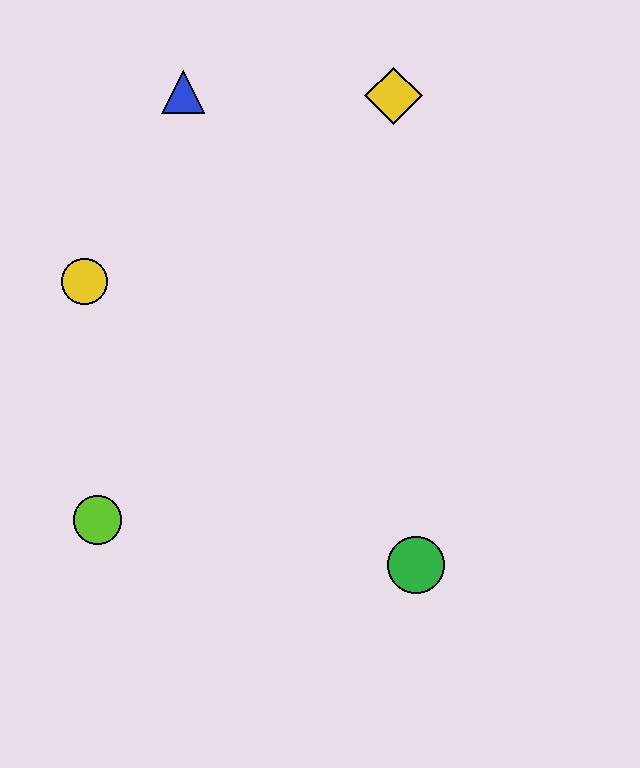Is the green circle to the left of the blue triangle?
No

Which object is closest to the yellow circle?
The blue triangle is closest to the yellow circle.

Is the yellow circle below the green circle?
No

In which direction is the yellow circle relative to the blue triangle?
The yellow circle is below the blue triangle.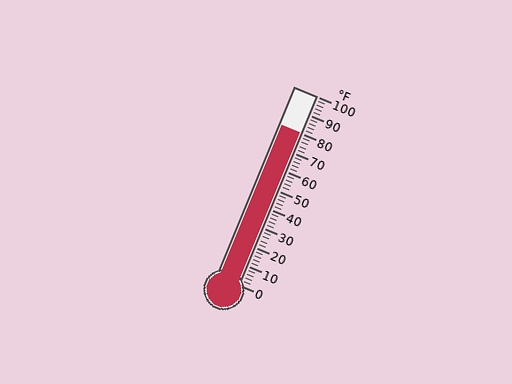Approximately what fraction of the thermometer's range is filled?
The thermometer is filled to approximately 80% of its range.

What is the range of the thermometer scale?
The thermometer scale ranges from 0°F to 100°F.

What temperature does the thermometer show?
The thermometer shows approximately 80°F.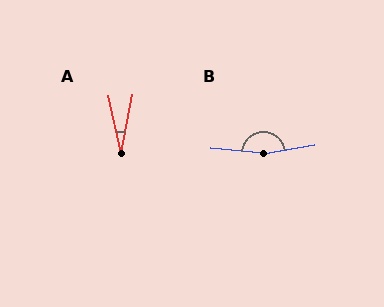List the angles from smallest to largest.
A (23°), B (165°).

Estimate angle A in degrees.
Approximately 23 degrees.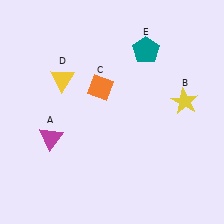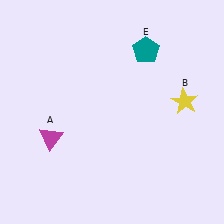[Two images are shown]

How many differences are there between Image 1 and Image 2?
There are 2 differences between the two images.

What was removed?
The yellow triangle (D), the orange diamond (C) were removed in Image 2.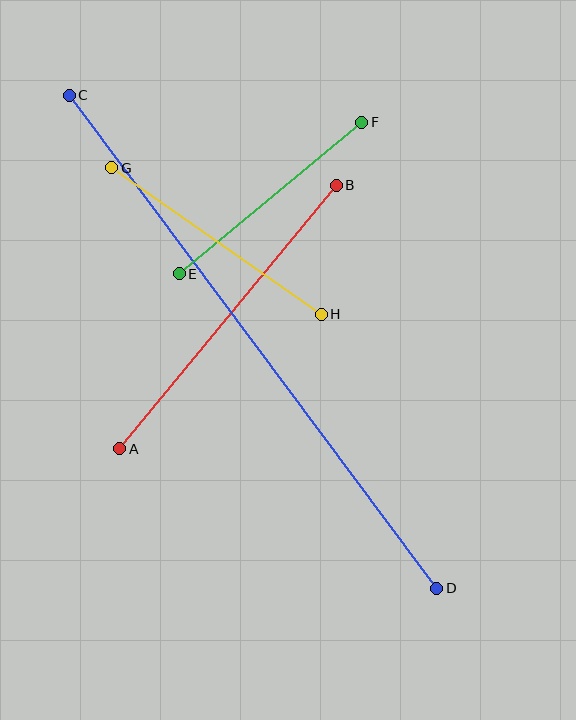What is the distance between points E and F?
The distance is approximately 237 pixels.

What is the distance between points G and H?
The distance is approximately 256 pixels.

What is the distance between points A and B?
The distance is approximately 341 pixels.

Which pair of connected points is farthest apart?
Points C and D are farthest apart.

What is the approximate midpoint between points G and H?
The midpoint is at approximately (217, 241) pixels.